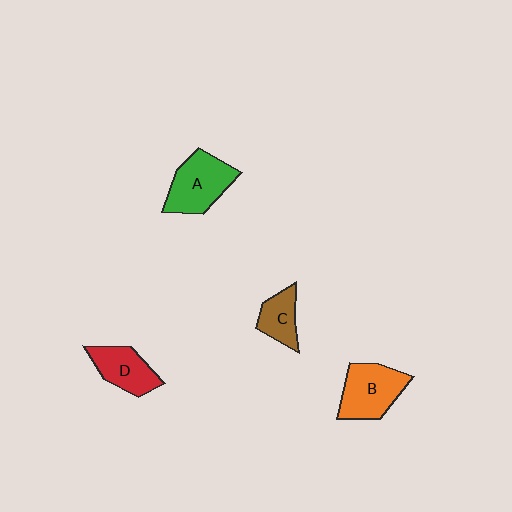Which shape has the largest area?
Shape A (green).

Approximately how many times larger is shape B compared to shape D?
Approximately 1.3 times.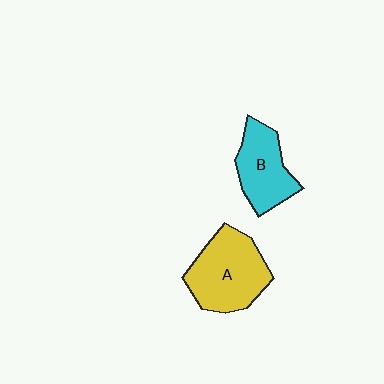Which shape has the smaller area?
Shape B (cyan).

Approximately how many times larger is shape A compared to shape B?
Approximately 1.4 times.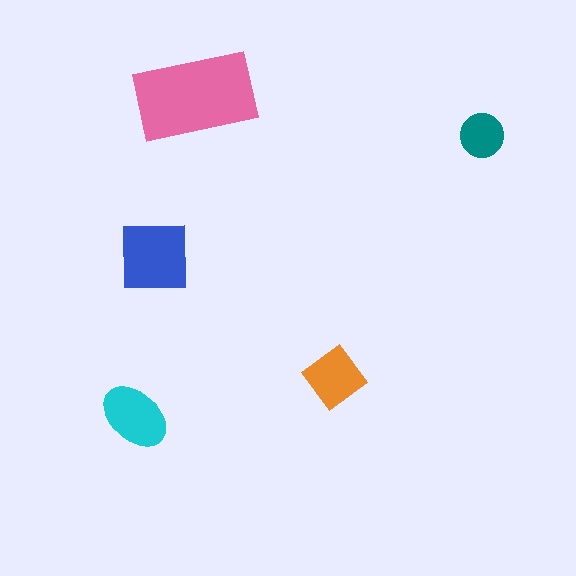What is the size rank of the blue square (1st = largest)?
2nd.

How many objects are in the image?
There are 5 objects in the image.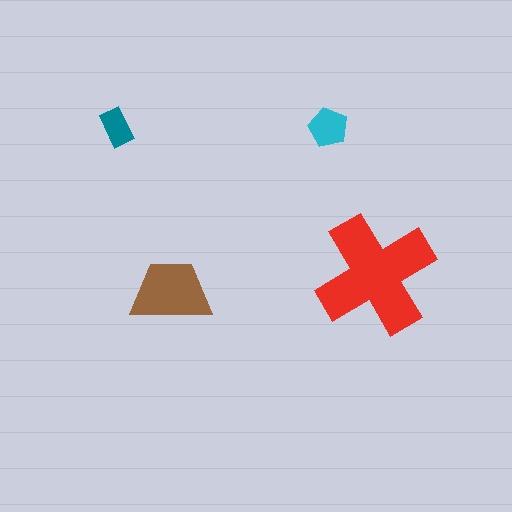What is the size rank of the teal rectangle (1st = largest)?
4th.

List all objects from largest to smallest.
The red cross, the brown trapezoid, the cyan pentagon, the teal rectangle.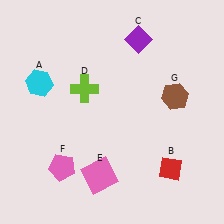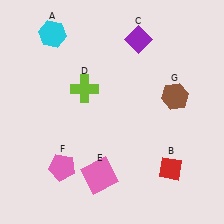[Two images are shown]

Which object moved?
The cyan hexagon (A) moved up.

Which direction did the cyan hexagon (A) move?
The cyan hexagon (A) moved up.